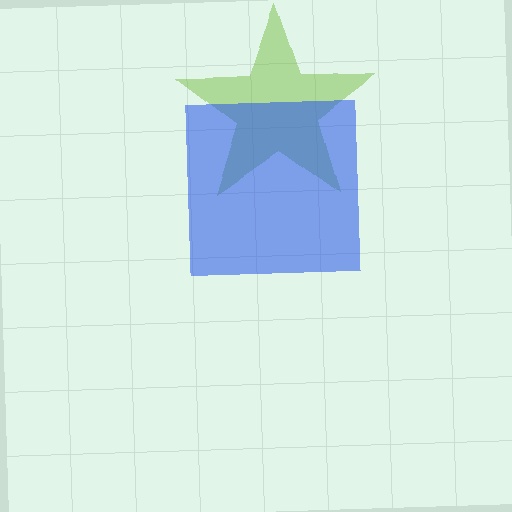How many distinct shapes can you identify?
There are 2 distinct shapes: a lime star, a blue square.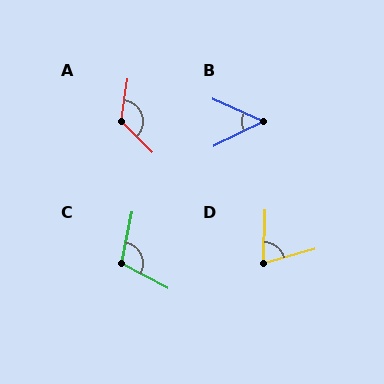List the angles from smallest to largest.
B (50°), D (72°), C (106°), A (127°).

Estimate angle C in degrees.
Approximately 106 degrees.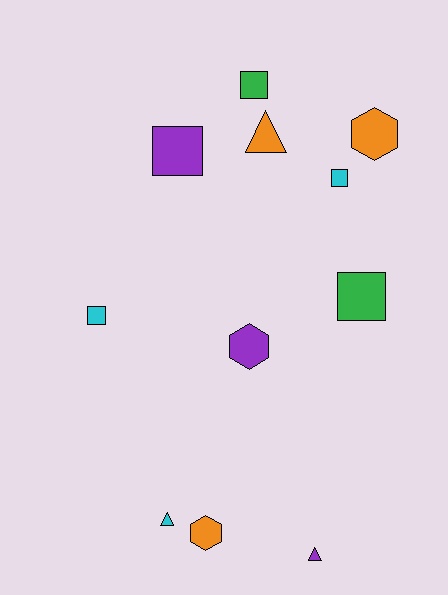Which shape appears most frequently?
Square, with 5 objects.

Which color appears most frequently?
Purple, with 3 objects.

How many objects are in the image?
There are 11 objects.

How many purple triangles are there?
There is 1 purple triangle.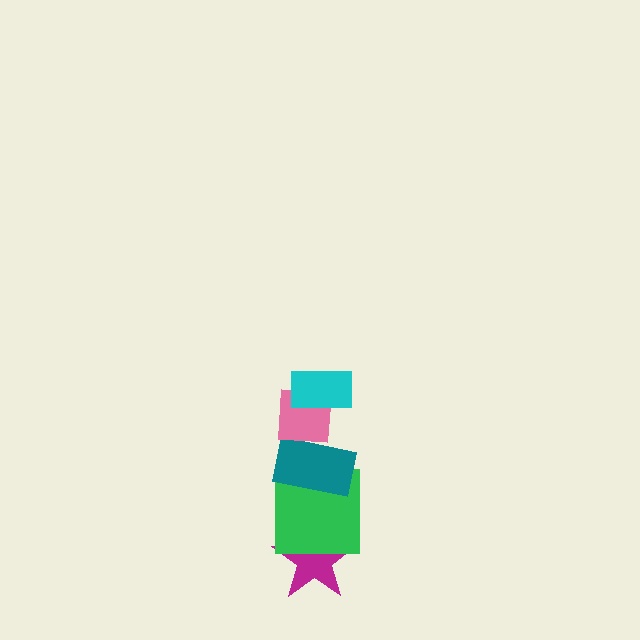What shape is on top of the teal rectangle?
The pink square is on top of the teal rectangle.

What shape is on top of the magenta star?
The green square is on top of the magenta star.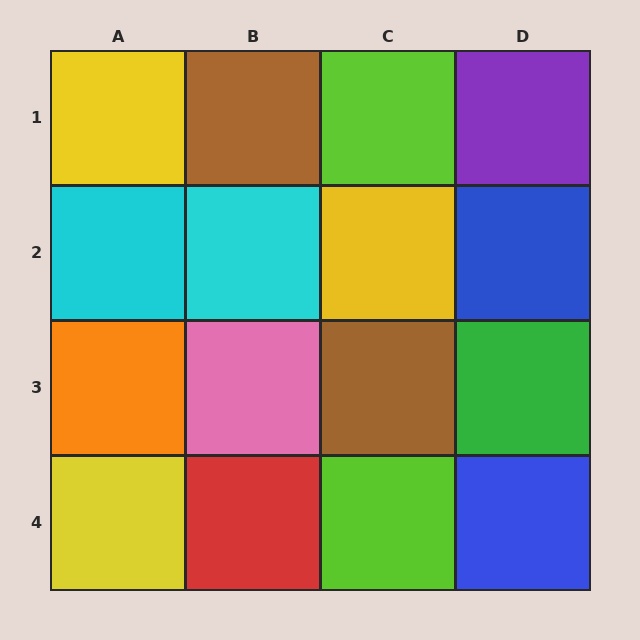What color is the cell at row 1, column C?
Lime.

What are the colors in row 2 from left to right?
Cyan, cyan, yellow, blue.